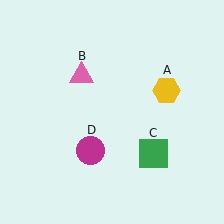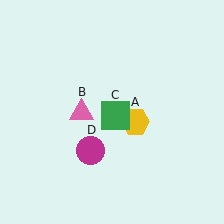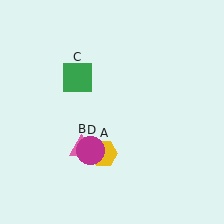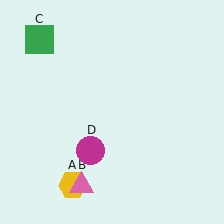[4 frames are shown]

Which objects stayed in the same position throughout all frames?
Magenta circle (object D) remained stationary.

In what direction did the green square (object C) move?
The green square (object C) moved up and to the left.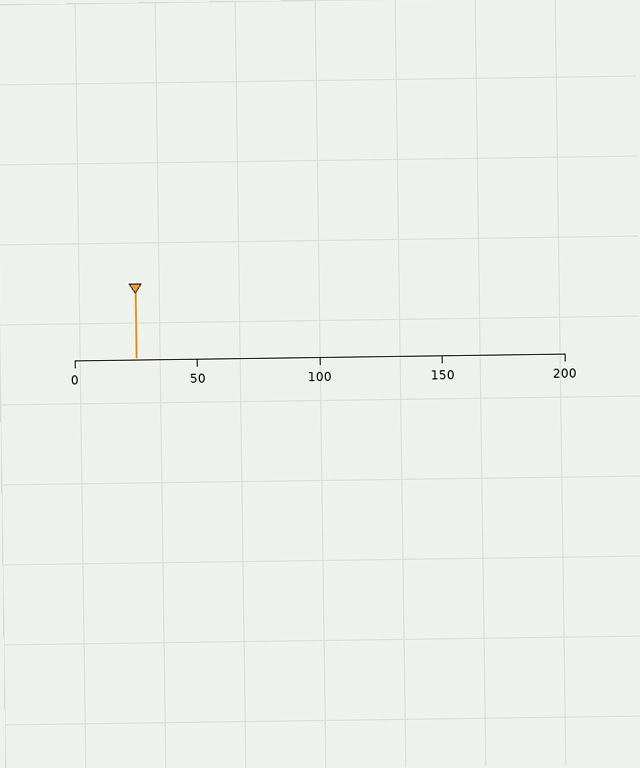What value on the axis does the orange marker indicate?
The marker indicates approximately 25.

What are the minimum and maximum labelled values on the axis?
The axis runs from 0 to 200.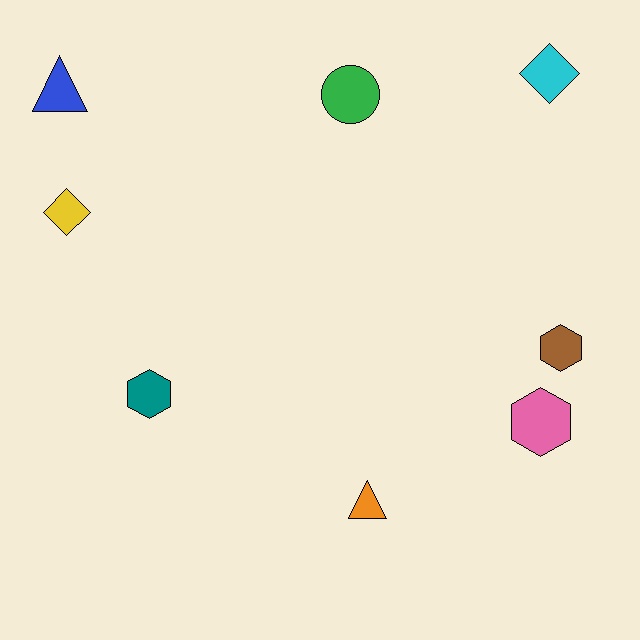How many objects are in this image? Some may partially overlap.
There are 8 objects.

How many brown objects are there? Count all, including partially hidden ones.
There is 1 brown object.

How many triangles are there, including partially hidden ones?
There are 2 triangles.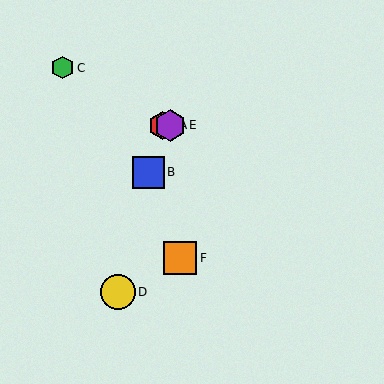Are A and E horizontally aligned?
Yes, both are at y≈125.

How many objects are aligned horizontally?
2 objects (A, E) are aligned horizontally.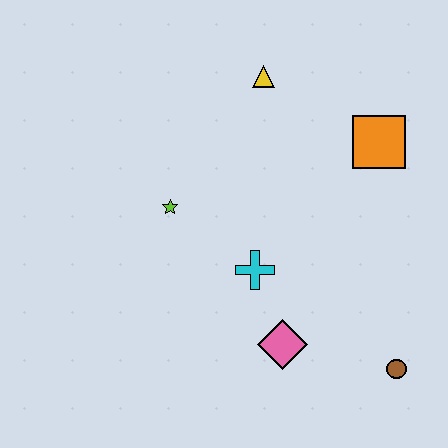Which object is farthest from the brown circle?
The yellow triangle is farthest from the brown circle.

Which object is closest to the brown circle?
The pink diamond is closest to the brown circle.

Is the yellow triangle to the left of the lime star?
No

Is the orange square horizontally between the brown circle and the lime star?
Yes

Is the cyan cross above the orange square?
No